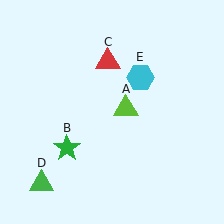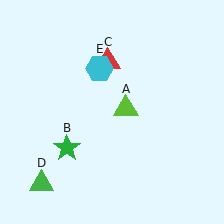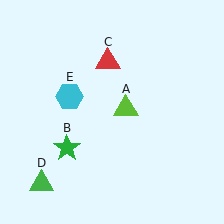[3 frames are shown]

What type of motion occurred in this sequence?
The cyan hexagon (object E) rotated counterclockwise around the center of the scene.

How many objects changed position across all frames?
1 object changed position: cyan hexagon (object E).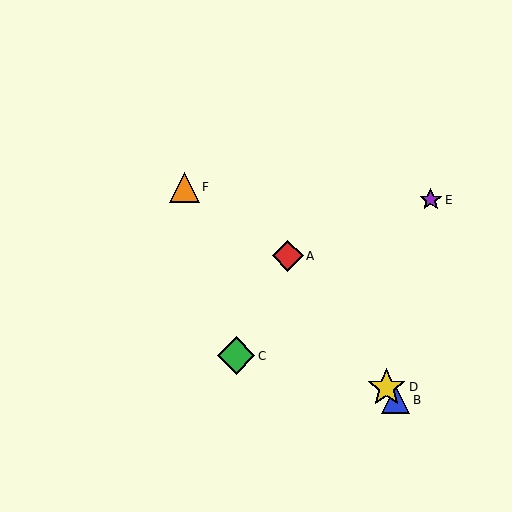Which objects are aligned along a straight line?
Objects A, B, D are aligned along a straight line.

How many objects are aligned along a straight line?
3 objects (A, B, D) are aligned along a straight line.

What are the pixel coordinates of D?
Object D is at (386, 387).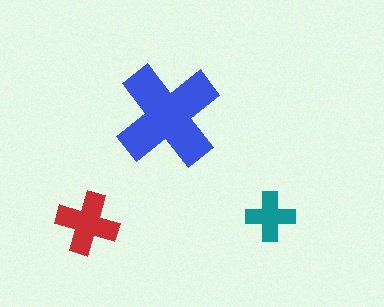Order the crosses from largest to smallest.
the blue one, the red one, the teal one.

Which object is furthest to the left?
The red cross is leftmost.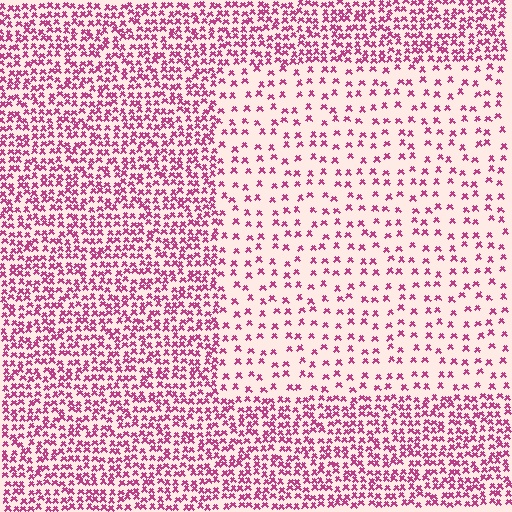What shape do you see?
I see a rectangle.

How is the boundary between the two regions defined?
The boundary is defined by a change in element density (approximately 2.5x ratio). All elements are the same color, size, and shape.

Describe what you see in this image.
The image contains small magenta elements arranged at two different densities. A rectangle-shaped region is visible where the elements are less densely packed than the surrounding area.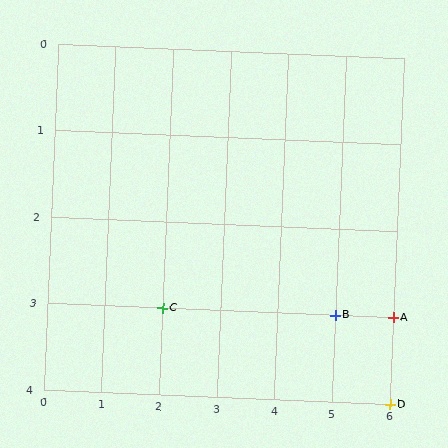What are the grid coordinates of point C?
Point C is at grid coordinates (2, 3).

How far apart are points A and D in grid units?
Points A and D are 1 row apart.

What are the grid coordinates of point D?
Point D is at grid coordinates (6, 4).